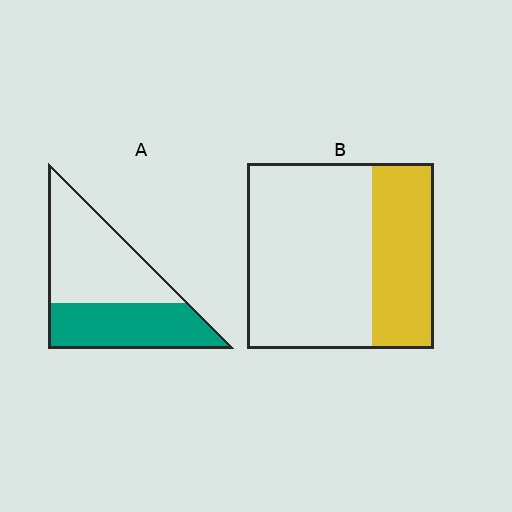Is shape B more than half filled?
No.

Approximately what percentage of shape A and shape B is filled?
A is approximately 45% and B is approximately 35%.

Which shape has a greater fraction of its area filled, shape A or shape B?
Shape A.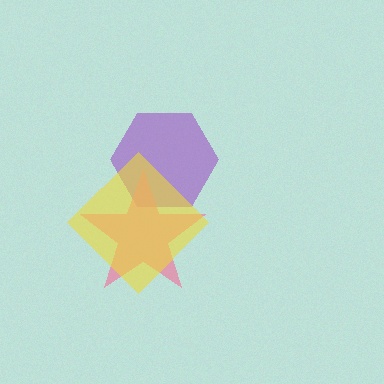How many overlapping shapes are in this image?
There are 3 overlapping shapes in the image.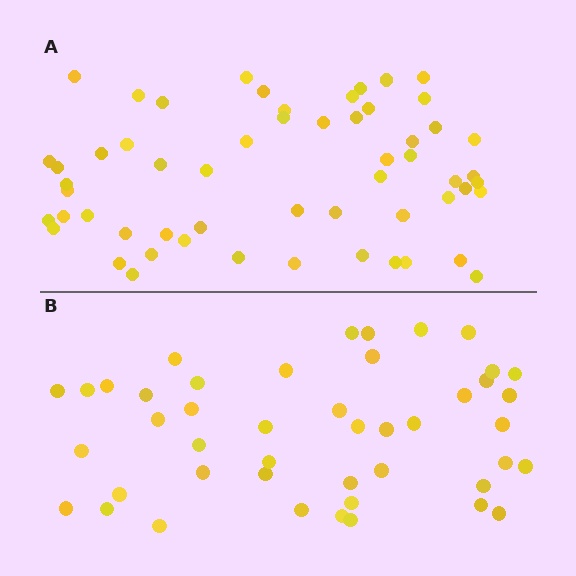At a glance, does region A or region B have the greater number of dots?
Region A (the top region) has more dots.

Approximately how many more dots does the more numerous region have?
Region A has roughly 12 or so more dots than region B.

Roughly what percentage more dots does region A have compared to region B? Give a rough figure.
About 25% more.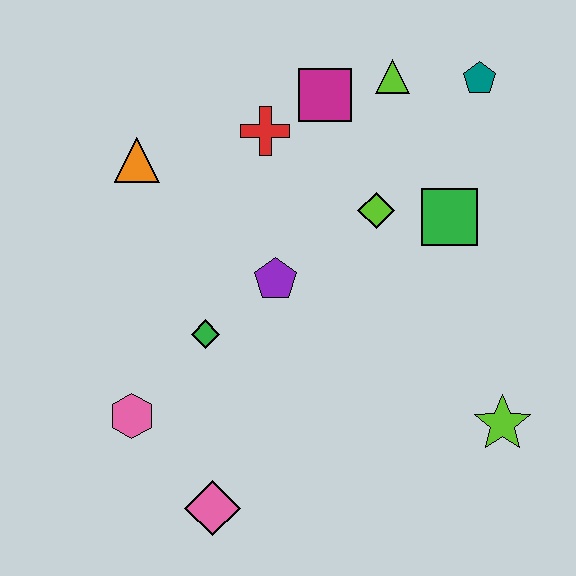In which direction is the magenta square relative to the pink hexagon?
The magenta square is above the pink hexagon.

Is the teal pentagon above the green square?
Yes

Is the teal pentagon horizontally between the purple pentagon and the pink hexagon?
No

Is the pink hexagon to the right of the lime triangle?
No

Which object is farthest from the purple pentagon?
The teal pentagon is farthest from the purple pentagon.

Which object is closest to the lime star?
The green square is closest to the lime star.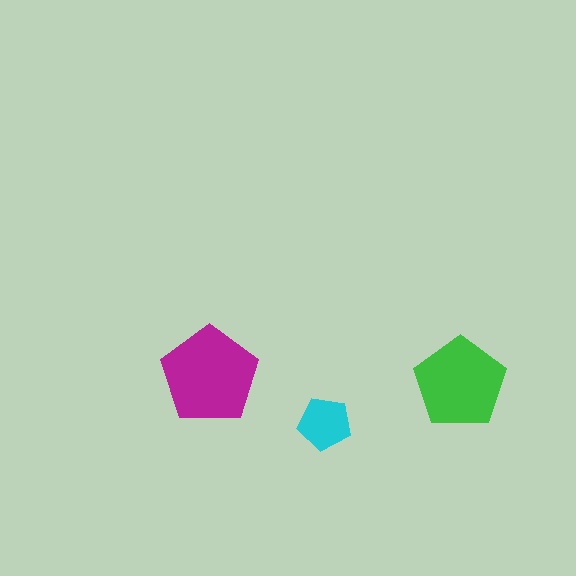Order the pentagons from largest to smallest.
the magenta one, the green one, the cyan one.